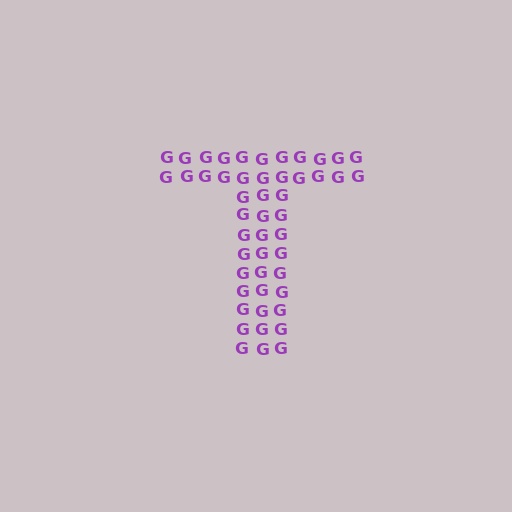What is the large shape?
The large shape is the letter T.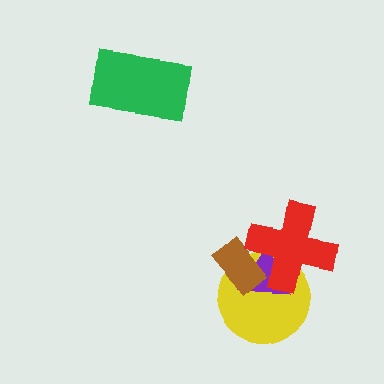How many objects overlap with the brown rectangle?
3 objects overlap with the brown rectangle.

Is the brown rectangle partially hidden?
Yes, it is partially covered by another shape.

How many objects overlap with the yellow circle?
3 objects overlap with the yellow circle.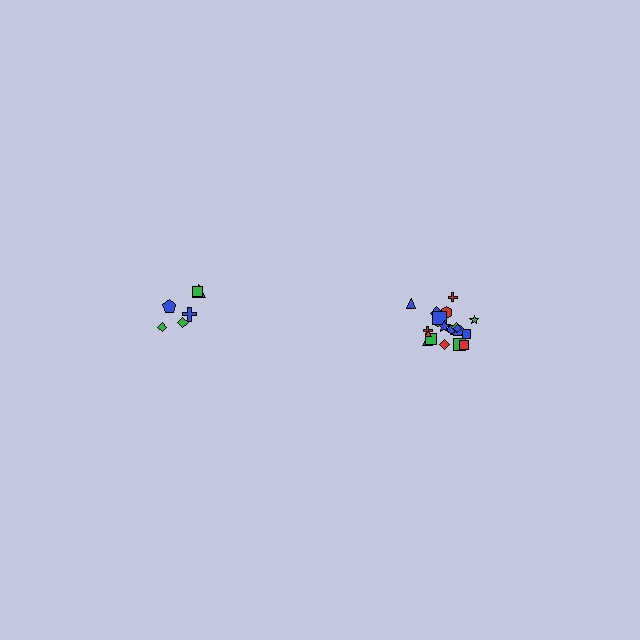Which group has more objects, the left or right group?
The right group.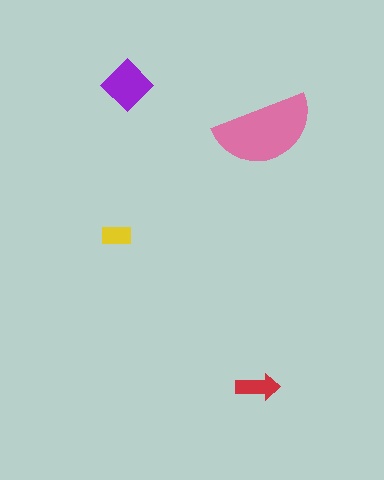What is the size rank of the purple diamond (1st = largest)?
2nd.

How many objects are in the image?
There are 4 objects in the image.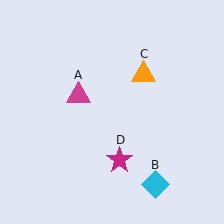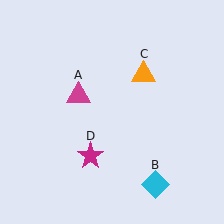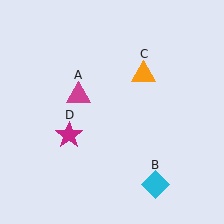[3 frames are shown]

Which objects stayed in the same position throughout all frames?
Magenta triangle (object A) and cyan diamond (object B) and orange triangle (object C) remained stationary.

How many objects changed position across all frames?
1 object changed position: magenta star (object D).